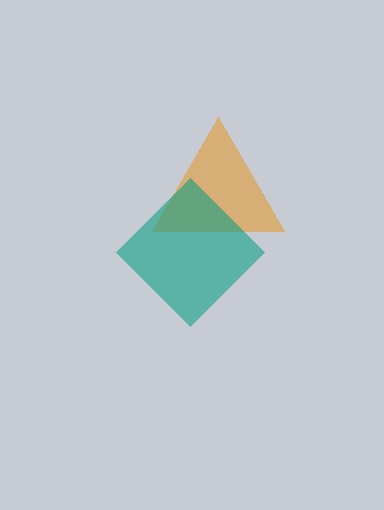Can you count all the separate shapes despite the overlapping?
Yes, there are 2 separate shapes.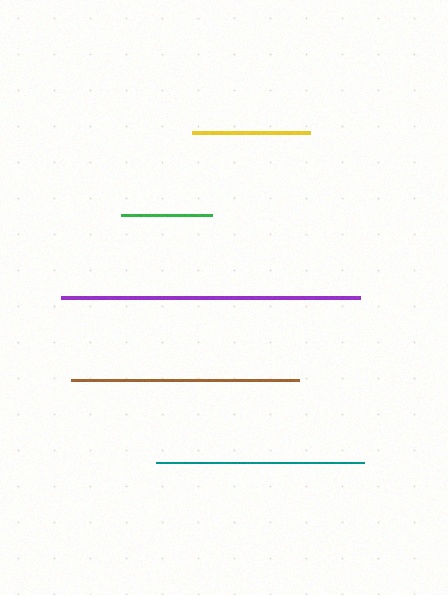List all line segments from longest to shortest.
From longest to shortest: purple, brown, teal, yellow, green.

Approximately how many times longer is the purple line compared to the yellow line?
The purple line is approximately 2.5 times the length of the yellow line.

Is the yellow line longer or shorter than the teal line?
The teal line is longer than the yellow line.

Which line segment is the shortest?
The green line is the shortest at approximately 92 pixels.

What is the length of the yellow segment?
The yellow segment is approximately 118 pixels long.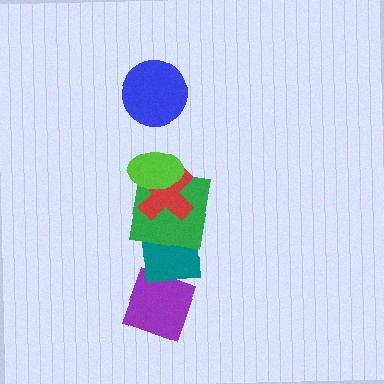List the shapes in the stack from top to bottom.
From top to bottom: the blue circle, the lime ellipse, the red cross, the green square, the teal square, the purple diamond.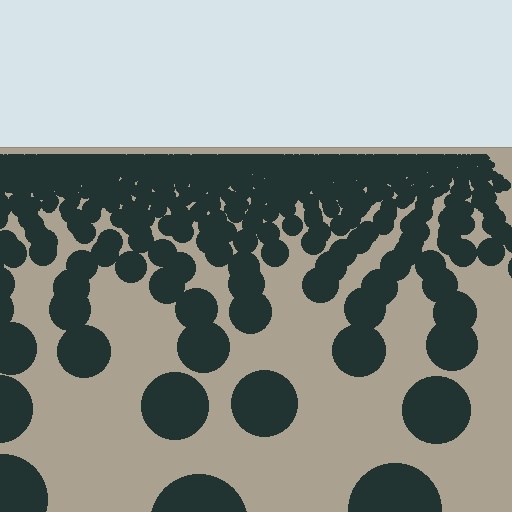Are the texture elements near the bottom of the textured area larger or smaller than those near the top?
Larger. Near the bottom, elements are closer to the viewer and appear at a bigger on-screen size.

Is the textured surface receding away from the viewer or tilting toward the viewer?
The surface is receding away from the viewer. Texture elements get smaller and denser toward the top.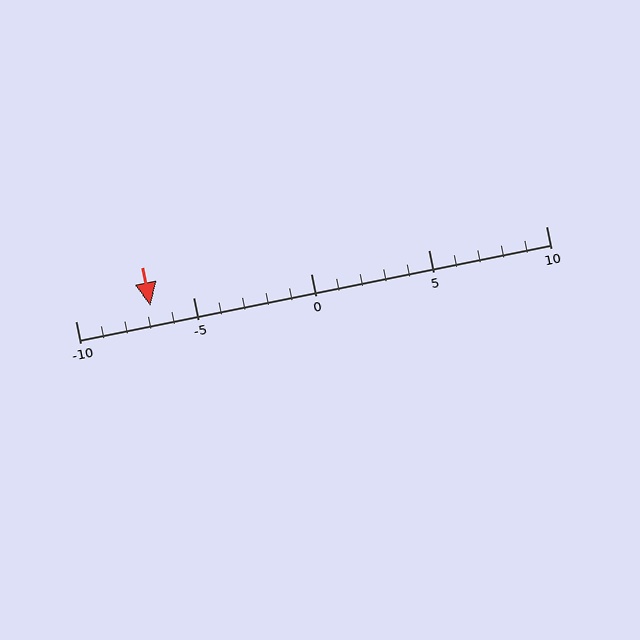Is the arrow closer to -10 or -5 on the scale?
The arrow is closer to -5.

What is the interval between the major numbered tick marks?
The major tick marks are spaced 5 units apart.